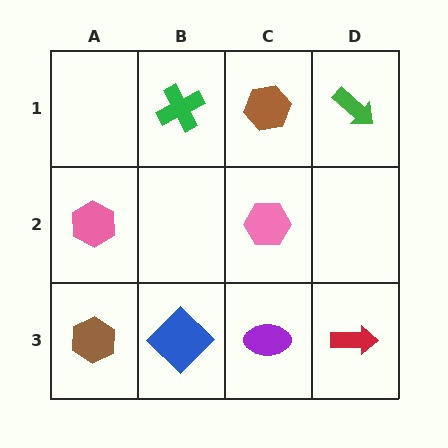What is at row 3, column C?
A purple ellipse.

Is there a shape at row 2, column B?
No, that cell is empty.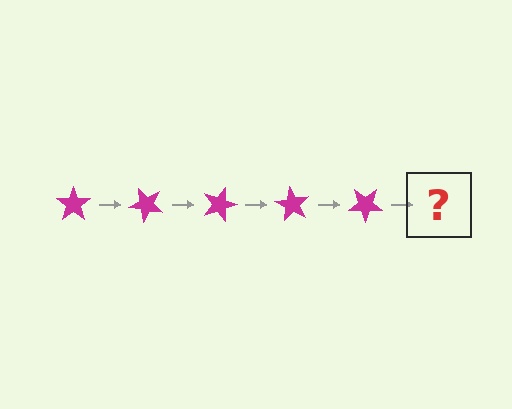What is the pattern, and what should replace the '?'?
The pattern is that the star rotates 45 degrees each step. The '?' should be a magenta star rotated 225 degrees.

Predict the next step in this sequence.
The next step is a magenta star rotated 225 degrees.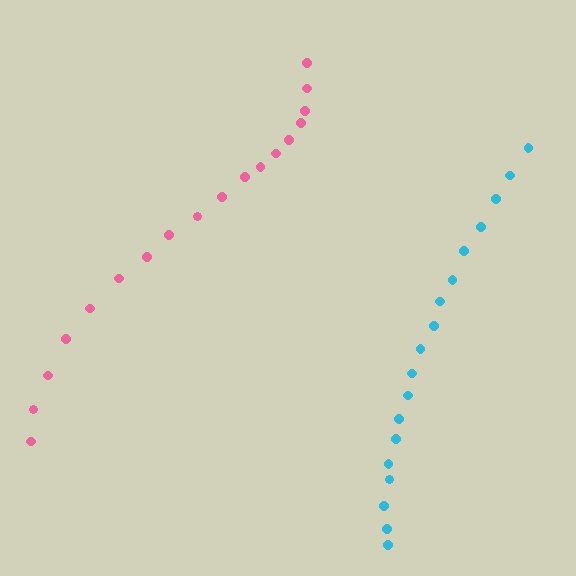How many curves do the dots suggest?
There are 2 distinct paths.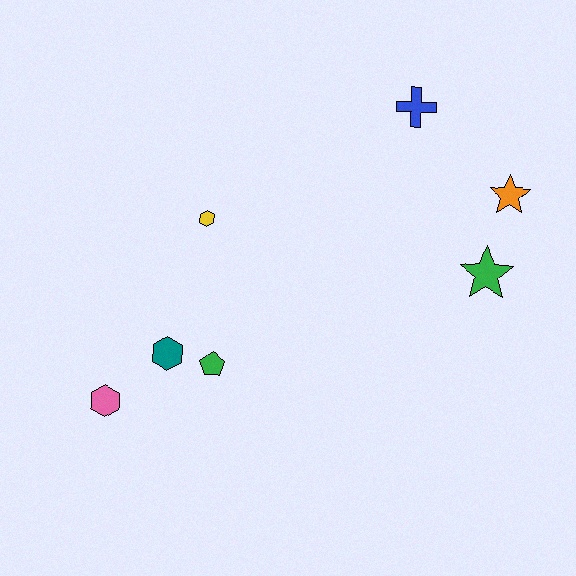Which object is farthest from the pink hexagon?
The orange star is farthest from the pink hexagon.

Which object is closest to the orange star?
The green star is closest to the orange star.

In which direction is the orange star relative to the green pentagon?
The orange star is to the right of the green pentagon.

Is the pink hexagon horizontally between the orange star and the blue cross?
No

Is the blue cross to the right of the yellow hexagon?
Yes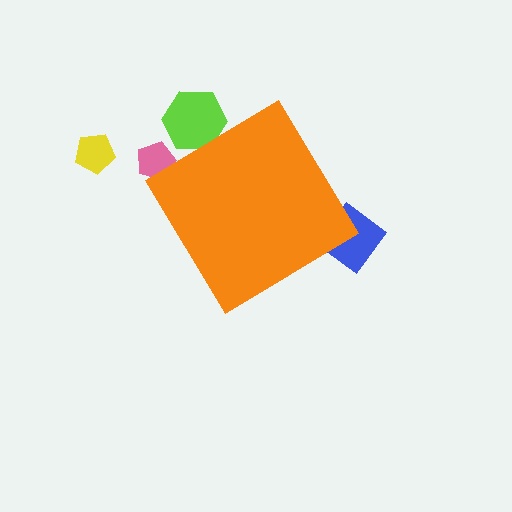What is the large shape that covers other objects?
An orange diamond.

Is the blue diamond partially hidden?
Yes, the blue diamond is partially hidden behind the orange diamond.